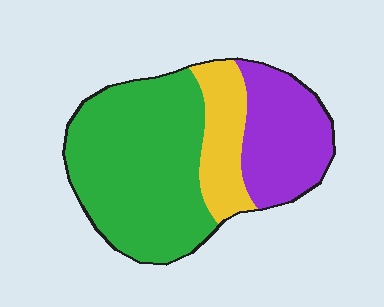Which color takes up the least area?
Yellow, at roughly 15%.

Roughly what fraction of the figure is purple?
Purple covers 27% of the figure.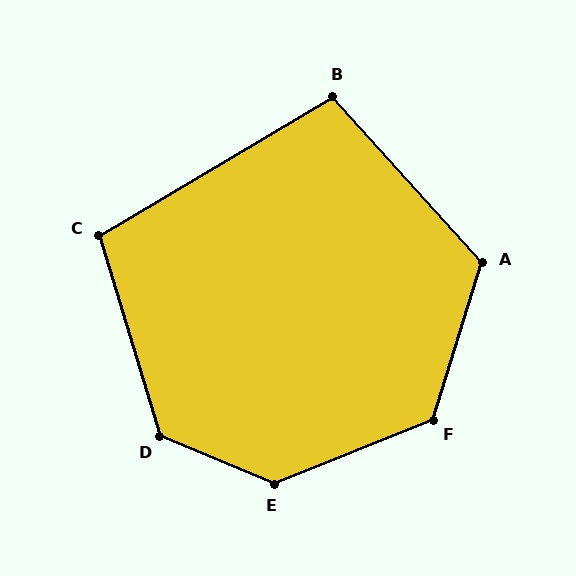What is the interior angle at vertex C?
Approximately 104 degrees (obtuse).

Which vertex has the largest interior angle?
E, at approximately 136 degrees.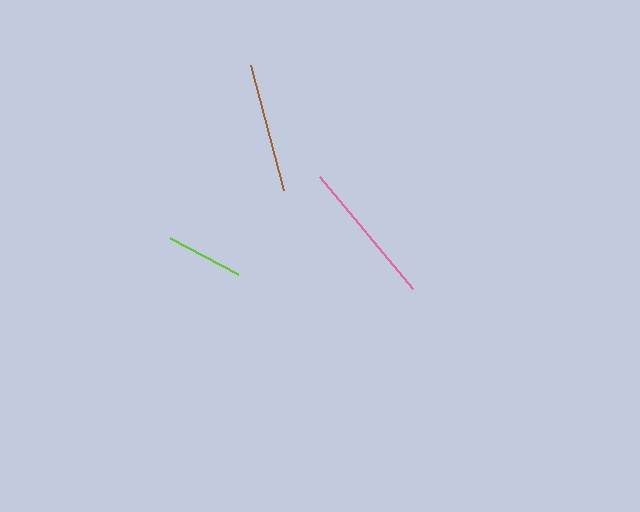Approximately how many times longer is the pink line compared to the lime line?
The pink line is approximately 1.9 times the length of the lime line.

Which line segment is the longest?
The pink line is the longest at approximately 145 pixels.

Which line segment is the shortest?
The lime line is the shortest at approximately 77 pixels.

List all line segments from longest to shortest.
From longest to shortest: pink, brown, lime.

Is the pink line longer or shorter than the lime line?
The pink line is longer than the lime line.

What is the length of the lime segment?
The lime segment is approximately 77 pixels long.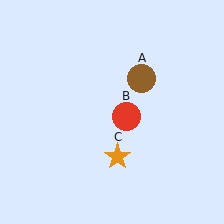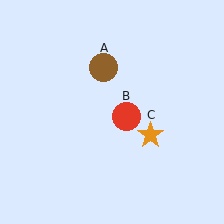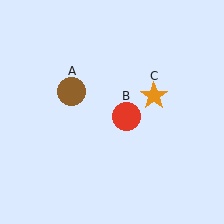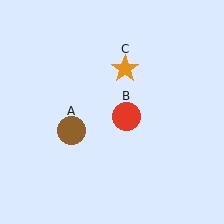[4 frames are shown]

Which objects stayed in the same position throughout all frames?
Red circle (object B) remained stationary.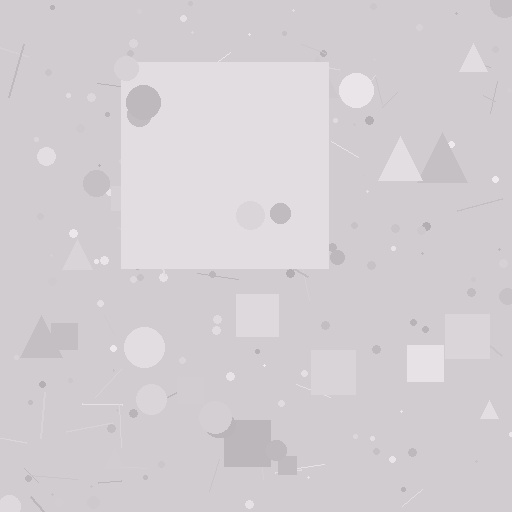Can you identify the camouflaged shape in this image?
The camouflaged shape is a square.